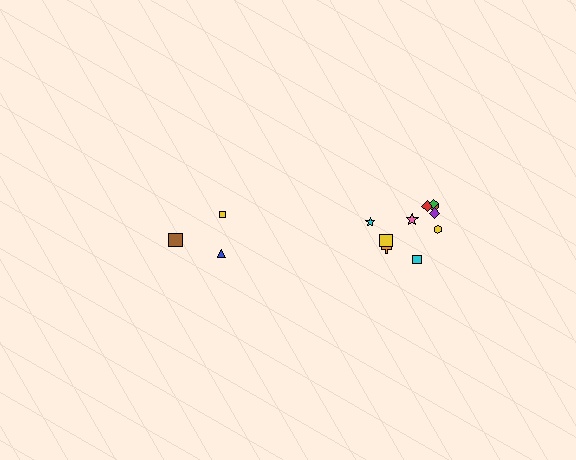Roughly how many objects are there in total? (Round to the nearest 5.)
Roughly 15 objects in total.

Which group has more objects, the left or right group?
The right group.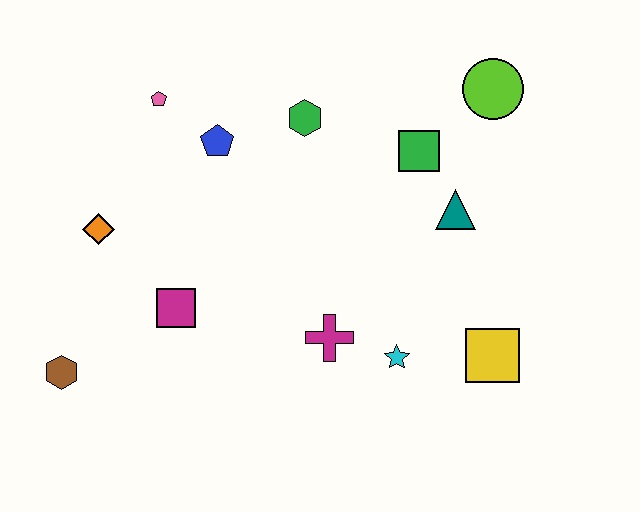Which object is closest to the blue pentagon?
The pink pentagon is closest to the blue pentagon.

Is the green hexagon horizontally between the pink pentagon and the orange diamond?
No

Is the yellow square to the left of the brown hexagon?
No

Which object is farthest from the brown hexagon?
The lime circle is farthest from the brown hexagon.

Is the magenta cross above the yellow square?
Yes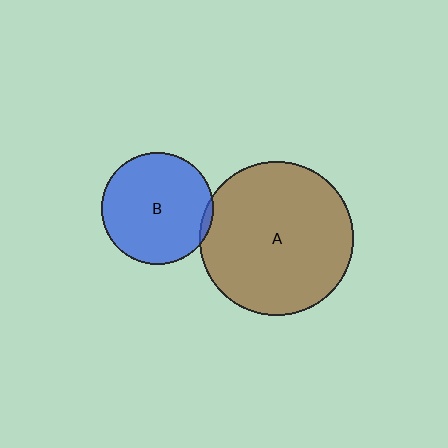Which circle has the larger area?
Circle A (brown).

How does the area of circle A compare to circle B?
Approximately 1.9 times.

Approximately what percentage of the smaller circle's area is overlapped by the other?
Approximately 5%.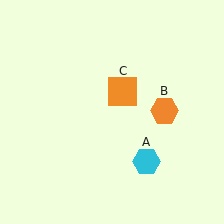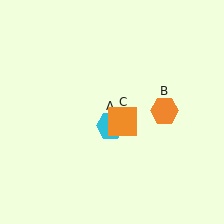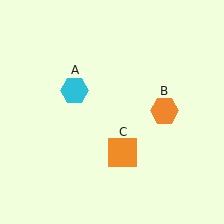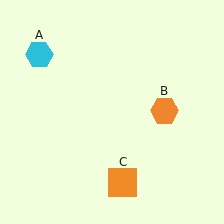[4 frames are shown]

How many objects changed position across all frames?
2 objects changed position: cyan hexagon (object A), orange square (object C).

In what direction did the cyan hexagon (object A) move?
The cyan hexagon (object A) moved up and to the left.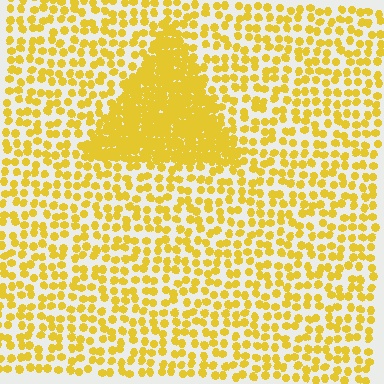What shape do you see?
I see a triangle.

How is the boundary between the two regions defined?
The boundary is defined by a change in element density (approximately 2.7x ratio). All elements are the same color, size, and shape.